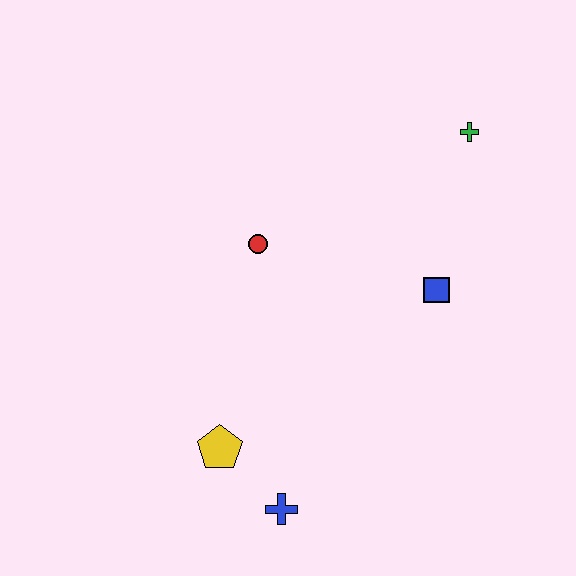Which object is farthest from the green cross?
The blue cross is farthest from the green cross.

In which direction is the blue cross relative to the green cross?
The blue cross is below the green cross.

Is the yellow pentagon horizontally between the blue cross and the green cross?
No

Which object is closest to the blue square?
The green cross is closest to the blue square.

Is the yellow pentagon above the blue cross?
Yes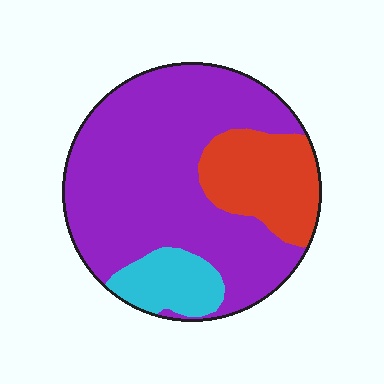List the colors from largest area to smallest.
From largest to smallest: purple, red, cyan.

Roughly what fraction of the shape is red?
Red takes up between a sixth and a third of the shape.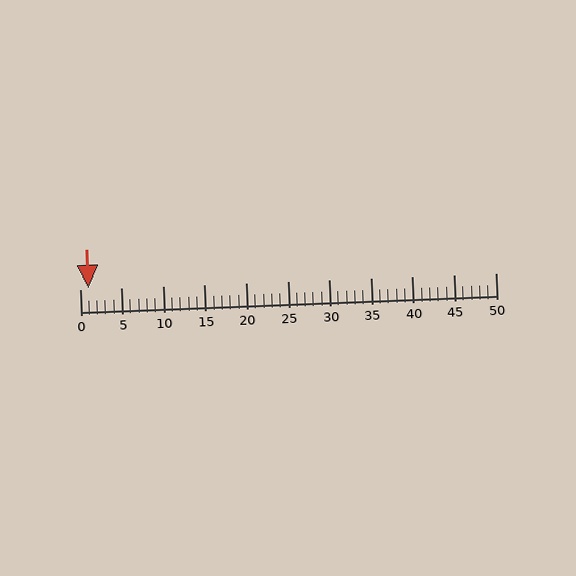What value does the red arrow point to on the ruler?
The red arrow points to approximately 1.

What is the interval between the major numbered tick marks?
The major tick marks are spaced 5 units apart.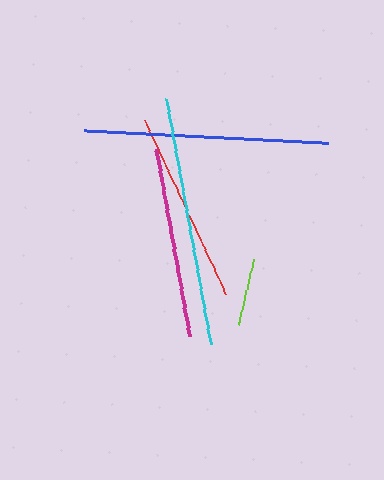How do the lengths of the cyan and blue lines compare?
The cyan and blue lines are approximately the same length.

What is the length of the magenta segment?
The magenta segment is approximately 190 pixels long.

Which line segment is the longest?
The cyan line is the longest at approximately 249 pixels.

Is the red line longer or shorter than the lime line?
The red line is longer than the lime line.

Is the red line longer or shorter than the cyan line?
The cyan line is longer than the red line.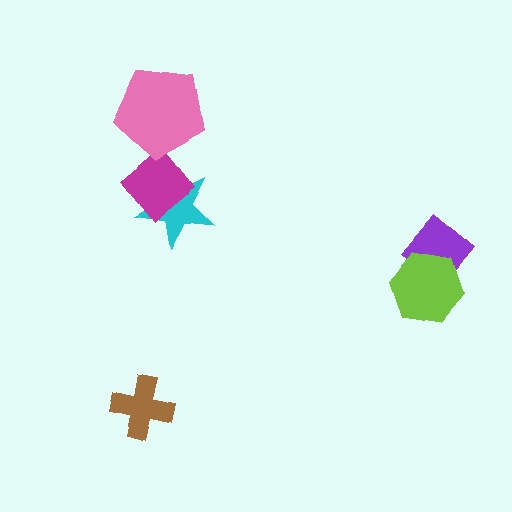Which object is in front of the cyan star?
The magenta diamond is in front of the cyan star.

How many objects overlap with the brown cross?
0 objects overlap with the brown cross.